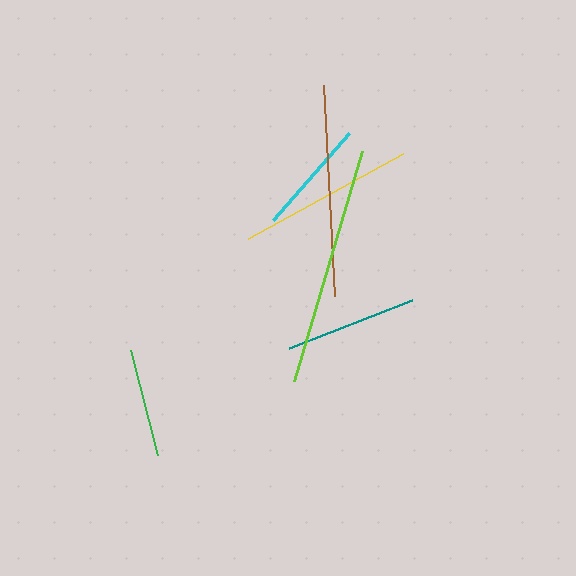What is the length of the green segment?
The green segment is approximately 108 pixels long.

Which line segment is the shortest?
The green line is the shortest at approximately 108 pixels.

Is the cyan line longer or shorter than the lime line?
The lime line is longer than the cyan line.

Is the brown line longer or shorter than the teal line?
The brown line is longer than the teal line.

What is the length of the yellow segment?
The yellow segment is approximately 177 pixels long.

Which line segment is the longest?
The lime line is the longest at approximately 239 pixels.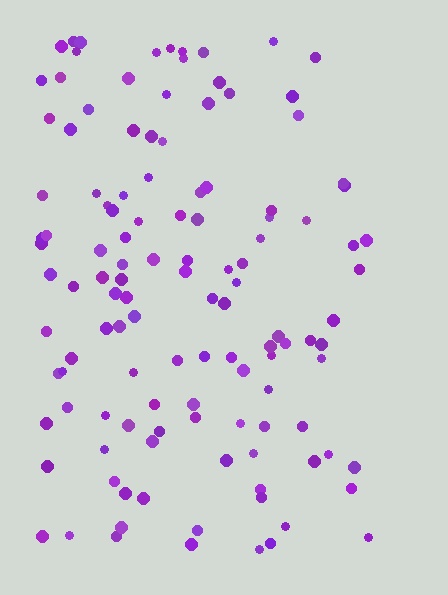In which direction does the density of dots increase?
From right to left, with the left side densest.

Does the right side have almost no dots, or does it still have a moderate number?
Still a moderate number, just noticeably fewer than the left.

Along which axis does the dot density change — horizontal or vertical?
Horizontal.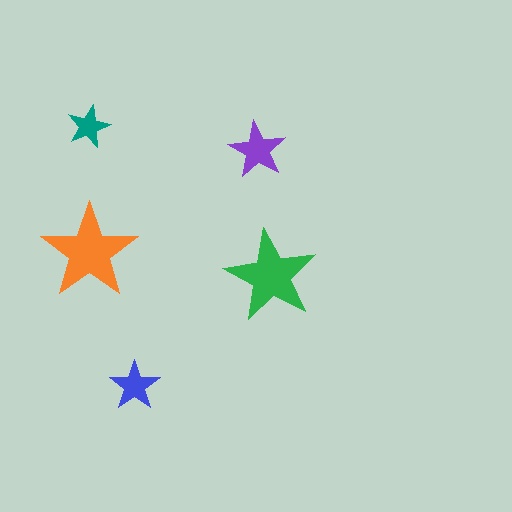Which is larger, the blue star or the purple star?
The purple one.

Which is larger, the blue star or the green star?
The green one.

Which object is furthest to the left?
The teal star is leftmost.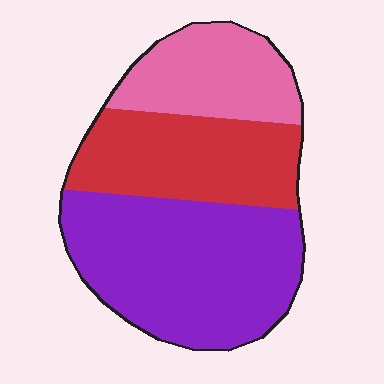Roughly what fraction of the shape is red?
Red covers about 30% of the shape.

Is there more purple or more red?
Purple.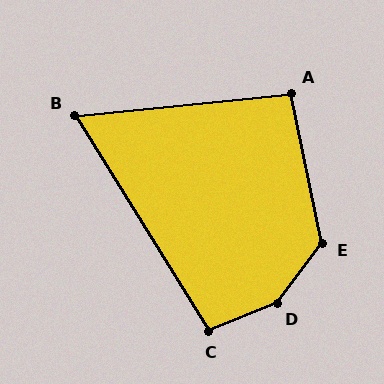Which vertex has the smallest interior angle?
B, at approximately 64 degrees.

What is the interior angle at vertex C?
Approximately 100 degrees (obtuse).